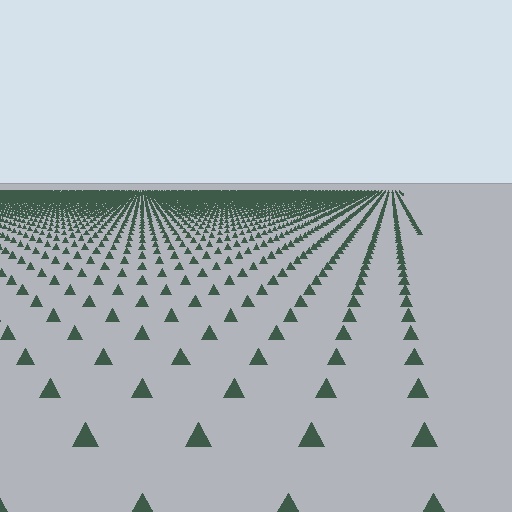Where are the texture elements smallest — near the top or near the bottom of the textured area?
Near the top.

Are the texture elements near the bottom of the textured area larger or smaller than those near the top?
Larger. Near the bottom, elements are closer to the viewer and appear at a bigger on-screen size.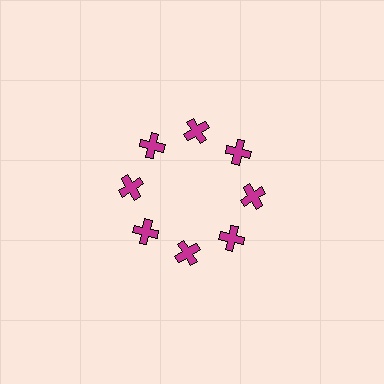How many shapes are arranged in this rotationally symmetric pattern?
There are 8 shapes, arranged in 8 groups of 1.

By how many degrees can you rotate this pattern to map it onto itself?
The pattern maps onto itself every 45 degrees of rotation.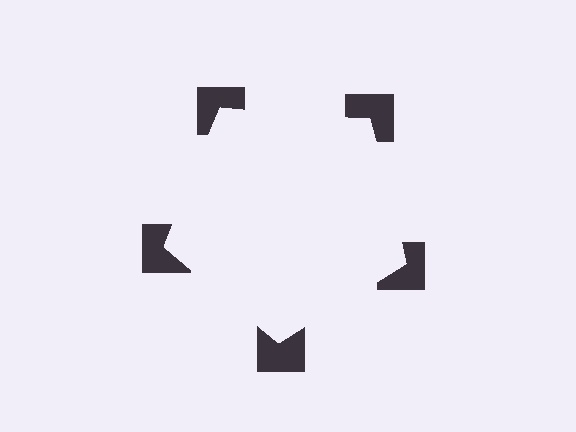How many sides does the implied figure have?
5 sides.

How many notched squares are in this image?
There are 5 — one at each vertex of the illusory pentagon.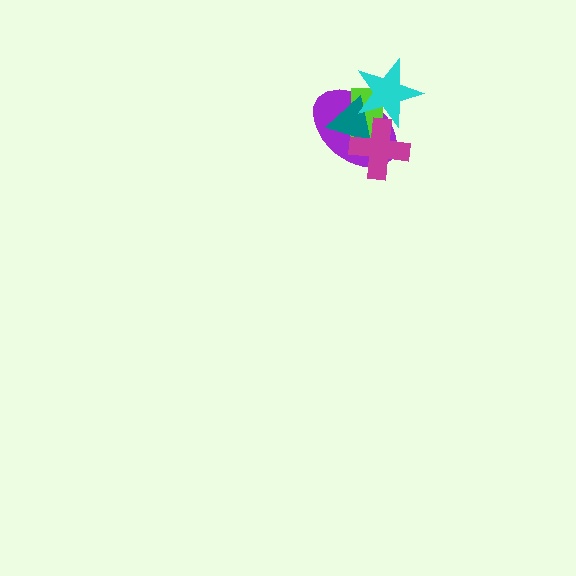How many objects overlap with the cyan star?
4 objects overlap with the cyan star.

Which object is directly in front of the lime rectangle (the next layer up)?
The teal triangle is directly in front of the lime rectangle.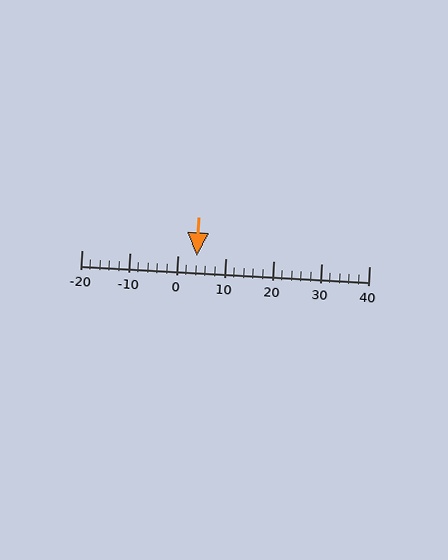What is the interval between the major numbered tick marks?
The major tick marks are spaced 10 units apart.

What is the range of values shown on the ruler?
The ruler shows values from -20 to 40.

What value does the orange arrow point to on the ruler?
The orange arrow points to approximately 4.